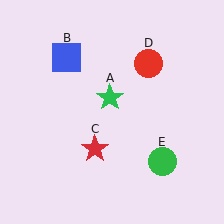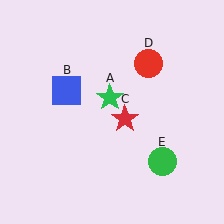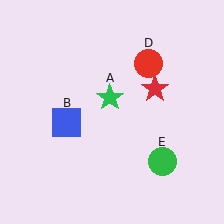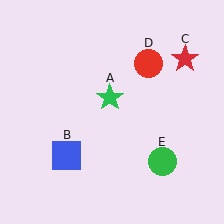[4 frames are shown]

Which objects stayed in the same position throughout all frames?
Green star (object A) and red circle (object D) and green circle (object E) remained stationary.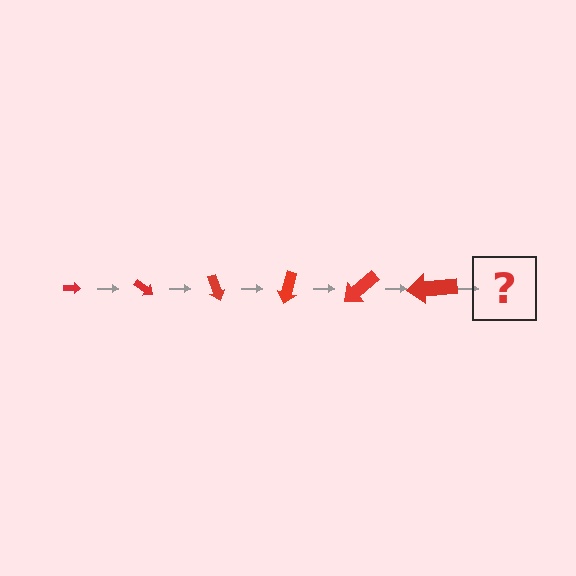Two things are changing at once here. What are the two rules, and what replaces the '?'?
The two rules are that the arrow grows larger each step and it rotates 35 degrees each step. The '?' should be an arrow, larger than the previous one and rotated 210 degrees from the start.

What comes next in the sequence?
The next element should be an arrow, larger than the previous one and rotated 210 degrees from the start.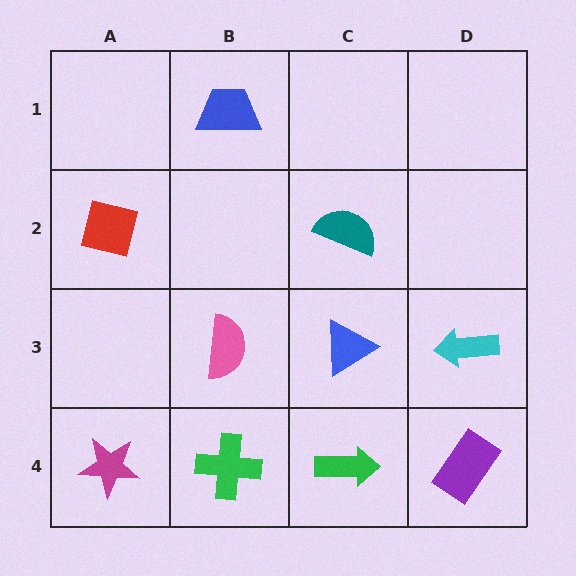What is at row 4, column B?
A green cross.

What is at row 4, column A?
A magenta star.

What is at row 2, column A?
A red square.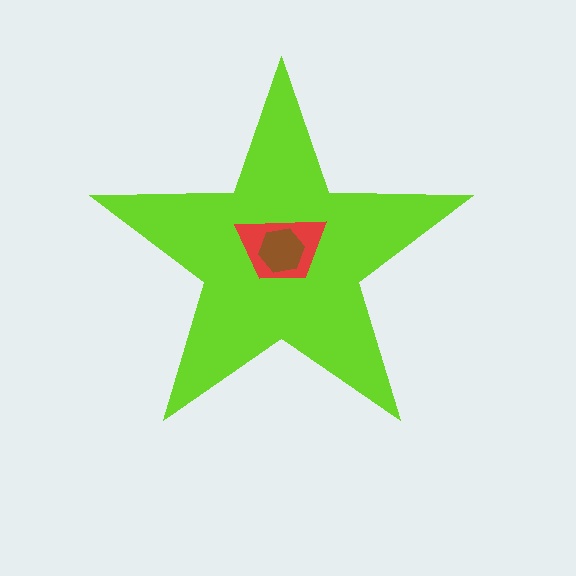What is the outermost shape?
The lime star.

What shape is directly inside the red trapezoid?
The brown hexagon.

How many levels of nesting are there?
3.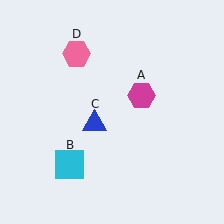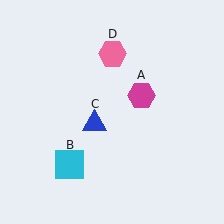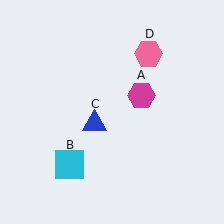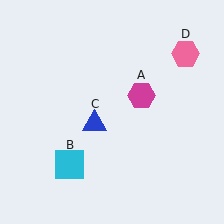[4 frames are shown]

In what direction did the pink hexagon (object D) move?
The pink hexagon (object D) moved right.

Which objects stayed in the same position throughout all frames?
Magenta hexagon (object A) and cyan square (object B) and blue triangle (object C) remained stationary.